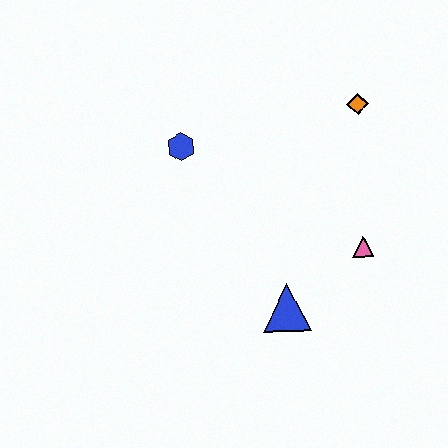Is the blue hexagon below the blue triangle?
No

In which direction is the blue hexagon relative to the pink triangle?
The blue hexagon is to the left of the pink triangle.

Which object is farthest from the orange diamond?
The blue triangle is farthest from the orange diamond.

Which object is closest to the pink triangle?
The blue triangle is closest to the pink triangle.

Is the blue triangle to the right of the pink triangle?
No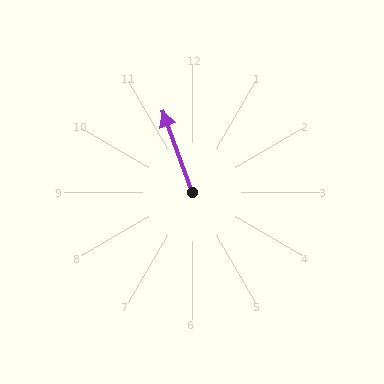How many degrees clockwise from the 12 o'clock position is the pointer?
Approximately 340 degrees.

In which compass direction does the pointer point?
North.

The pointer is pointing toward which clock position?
Roughly 11 o'clock.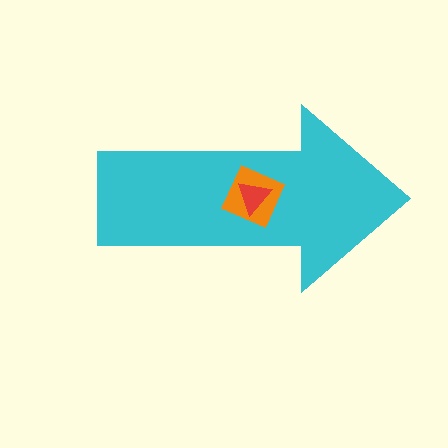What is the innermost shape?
The red triangle.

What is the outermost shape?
The cyan arrow.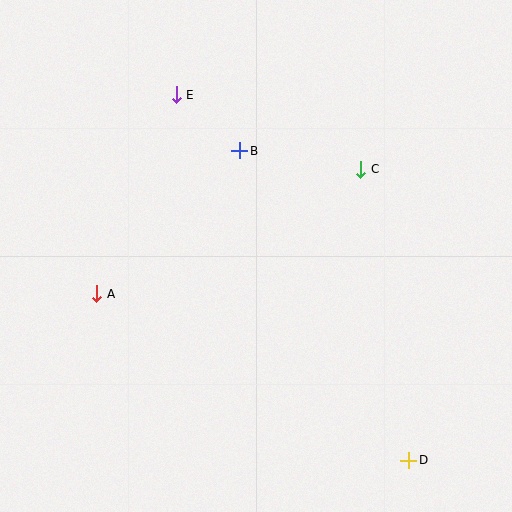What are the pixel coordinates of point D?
Point D is at (409, 460).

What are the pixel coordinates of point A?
Point A is at (97, 294).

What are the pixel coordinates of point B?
Point B is at (240, 151).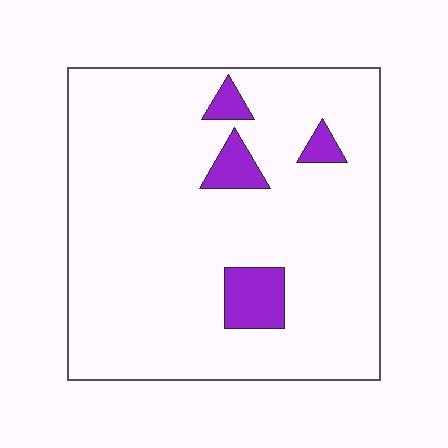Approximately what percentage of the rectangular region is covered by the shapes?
Approximately 10%.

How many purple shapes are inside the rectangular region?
4.